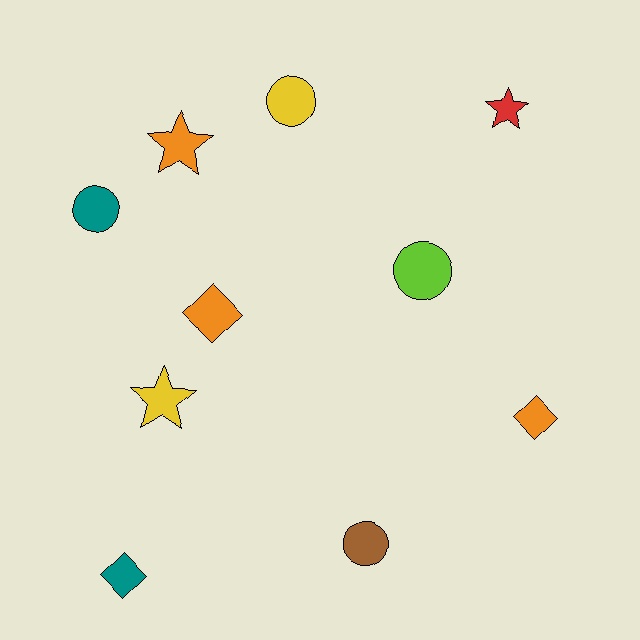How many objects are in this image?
There are 10 objects.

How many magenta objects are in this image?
There are no magenta objects.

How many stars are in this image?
There are 3 stars.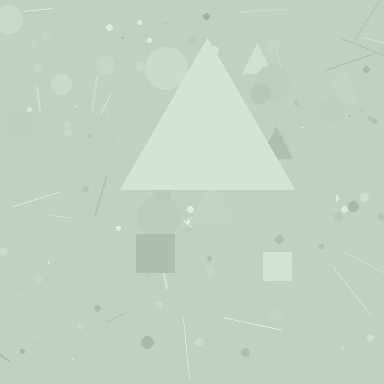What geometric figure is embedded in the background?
A triangle is embedded in the background.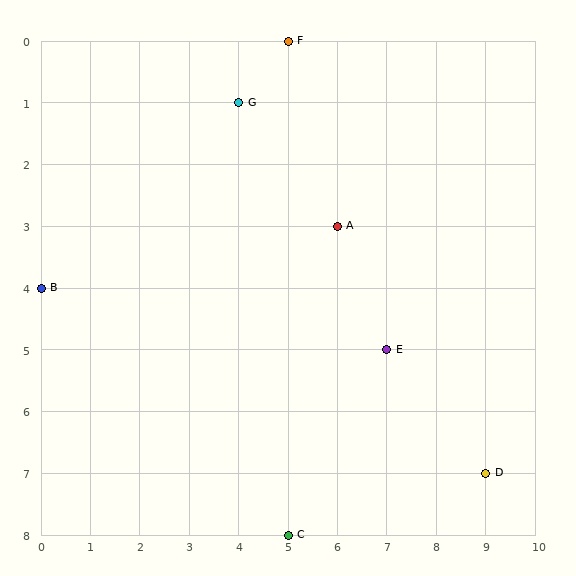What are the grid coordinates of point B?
Point B is at grid coordinates (0, 4).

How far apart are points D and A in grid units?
Points D and A are 3 columns and 4 rows apart (about 5.0 grid units diagonally).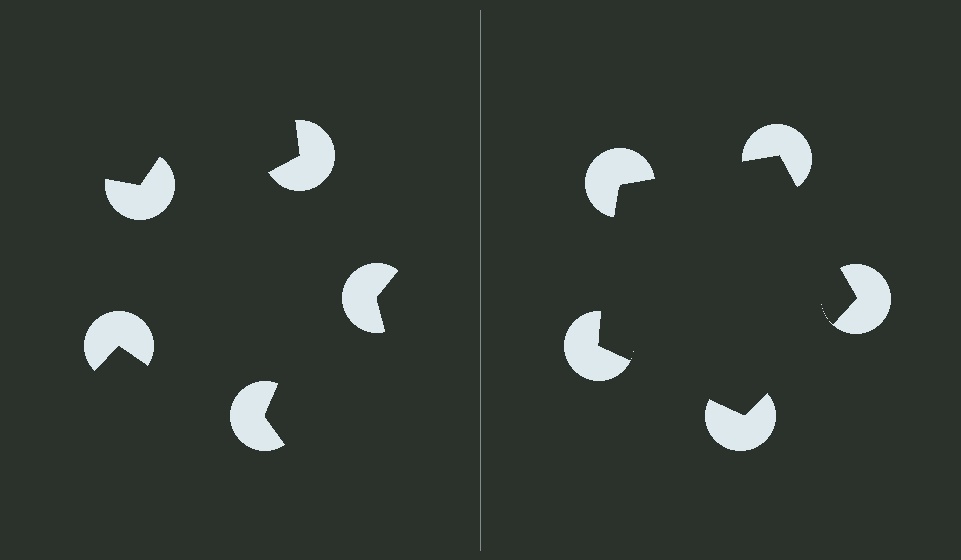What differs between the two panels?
The pac-man discs are positioned identically on both sides; only the wedge orientations differ. On the right they align to a pentagon; on the left they are misaligned.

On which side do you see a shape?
An illusory pentagon appears on the right side. On the left side the wedge cuts are rotated, so no coherent shape forms.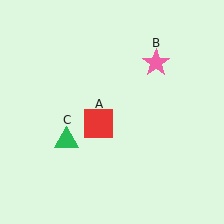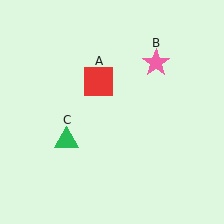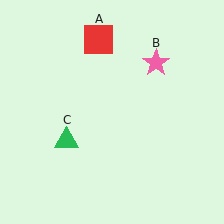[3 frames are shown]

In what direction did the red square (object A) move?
The red square (object A) moved up.